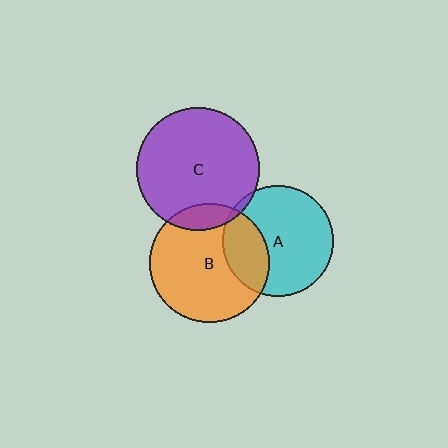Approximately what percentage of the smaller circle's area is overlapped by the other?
Approximately 5%.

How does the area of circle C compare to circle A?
Approximately 1.2 times.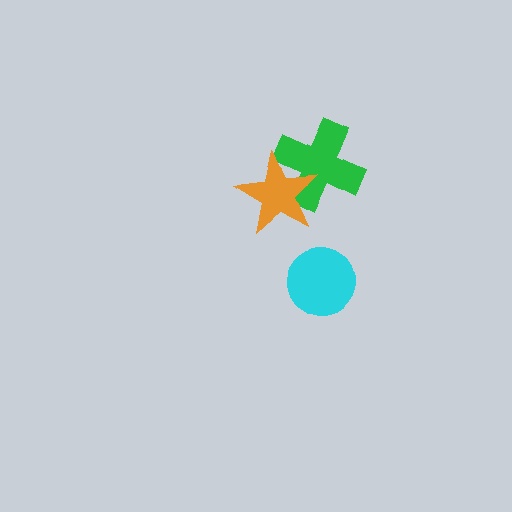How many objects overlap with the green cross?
1 object overlaps with the green cross.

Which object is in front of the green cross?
The orange star is in front of the green cross.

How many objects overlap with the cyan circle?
0 objects overlap with the cyan circle.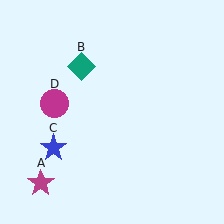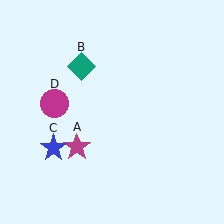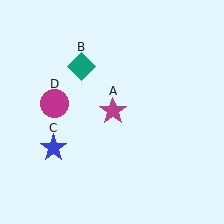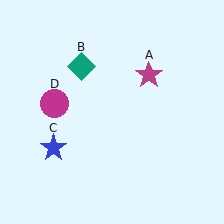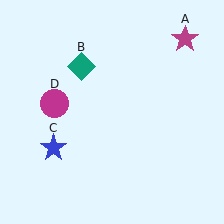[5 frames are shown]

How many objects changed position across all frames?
1 object changed position: magenta star (object A).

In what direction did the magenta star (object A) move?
The magenta star (object A) moved up and to the right.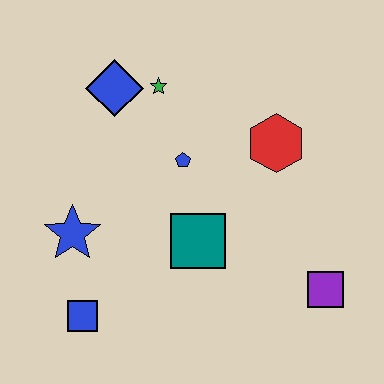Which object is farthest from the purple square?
The blue diamond is farthest from the purple square.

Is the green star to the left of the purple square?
Yes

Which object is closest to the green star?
The blue diamond is closest to the green star.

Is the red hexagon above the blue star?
Yes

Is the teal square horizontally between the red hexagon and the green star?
Yes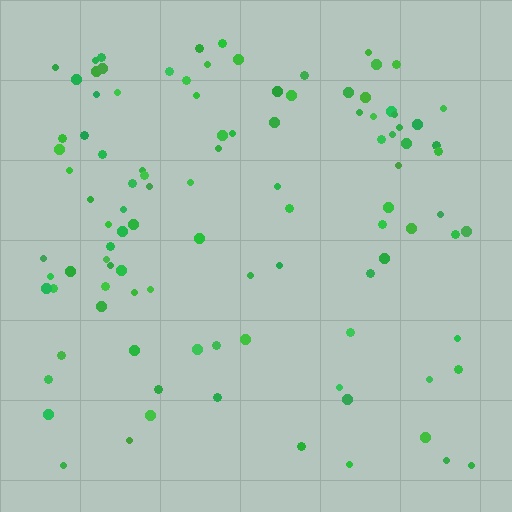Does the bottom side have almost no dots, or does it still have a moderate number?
Still a moderate number, just noticeably fewer than the top.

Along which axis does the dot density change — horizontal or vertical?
Vertical.